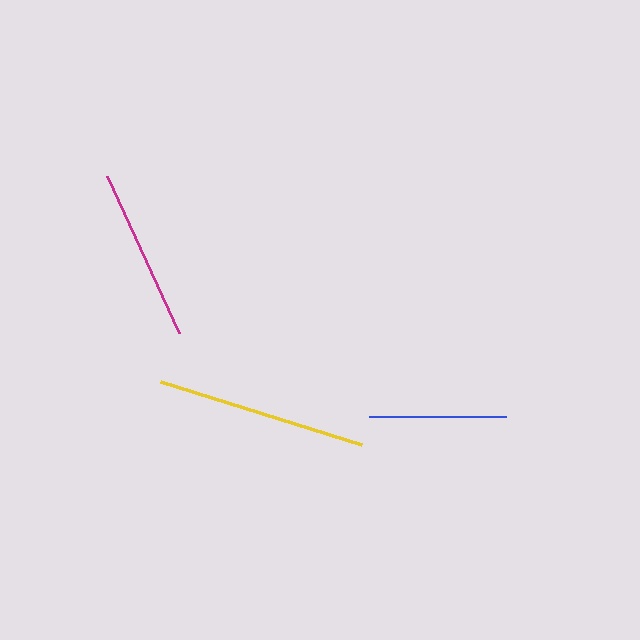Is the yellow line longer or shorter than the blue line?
The yellow line is longer than the blue line.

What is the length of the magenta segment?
The magenta segment is approximately 173 pixels long.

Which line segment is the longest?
The yellow line is the longest at approximately 210 pixels.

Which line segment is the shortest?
The blue line is the shortest at approximately 137 pixels.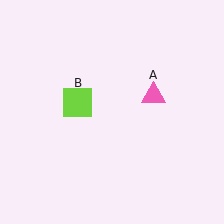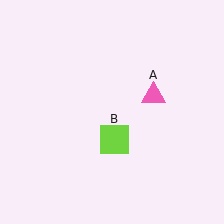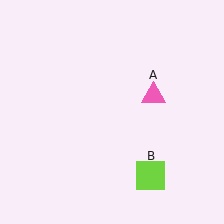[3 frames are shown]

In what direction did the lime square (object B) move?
The lime square (object B) moved down and to the right.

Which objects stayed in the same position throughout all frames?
Pink triangle (object A) remained stationary.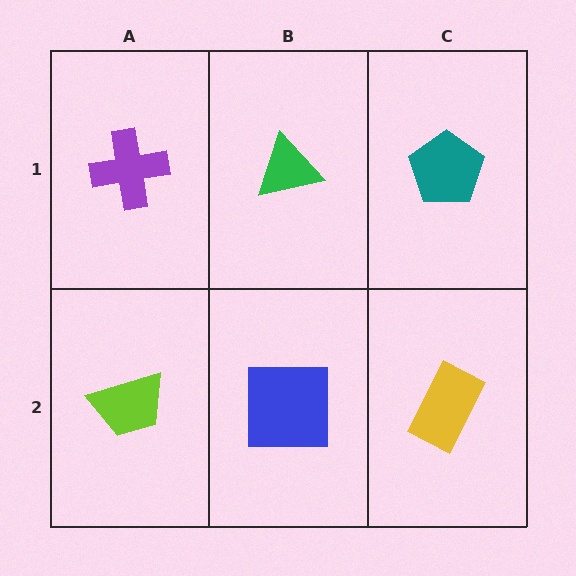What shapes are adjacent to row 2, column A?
A purple cross (row 1, column A), a blue square (row 2, column B).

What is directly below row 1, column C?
A yellow rectangle.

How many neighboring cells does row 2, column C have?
2.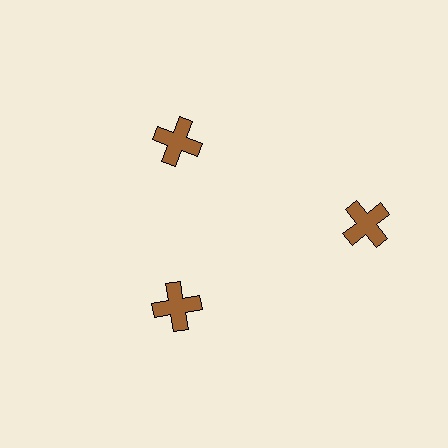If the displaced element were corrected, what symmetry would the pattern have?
It would have 3-fold rotational symmetry — the pattern would map onto itself every 120 degrees.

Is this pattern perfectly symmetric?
No. The 3 brown crosses are arranged in a ring, but one element near the 3 o'clock position is pushed outward from the center, breaking the 3-fold rotational symmetry.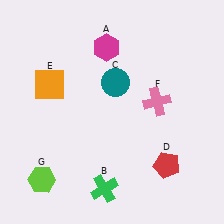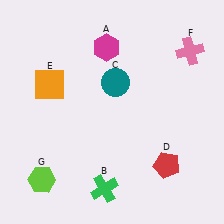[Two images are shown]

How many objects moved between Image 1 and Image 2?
1 object moved between the two images.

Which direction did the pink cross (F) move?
The pink cross (F) moved up.